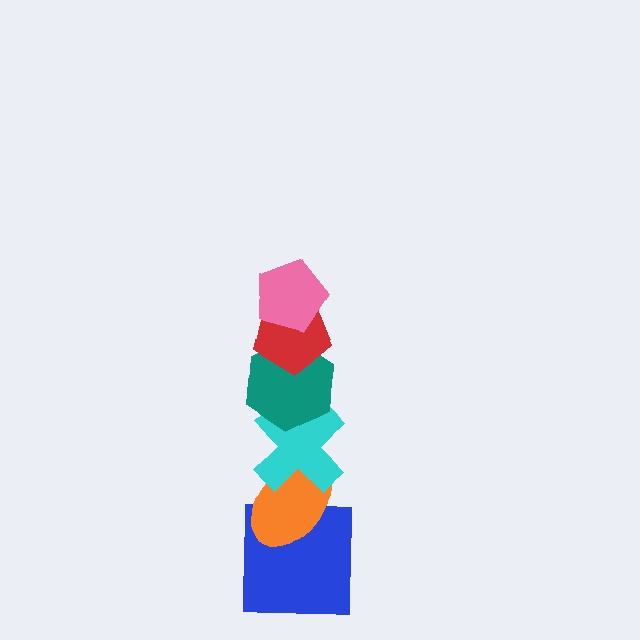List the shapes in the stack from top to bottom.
From top to bottom: the pink pentagon, the red pentagon, the teal hexagon, the cyan cross, the orange ellipse, the blue square.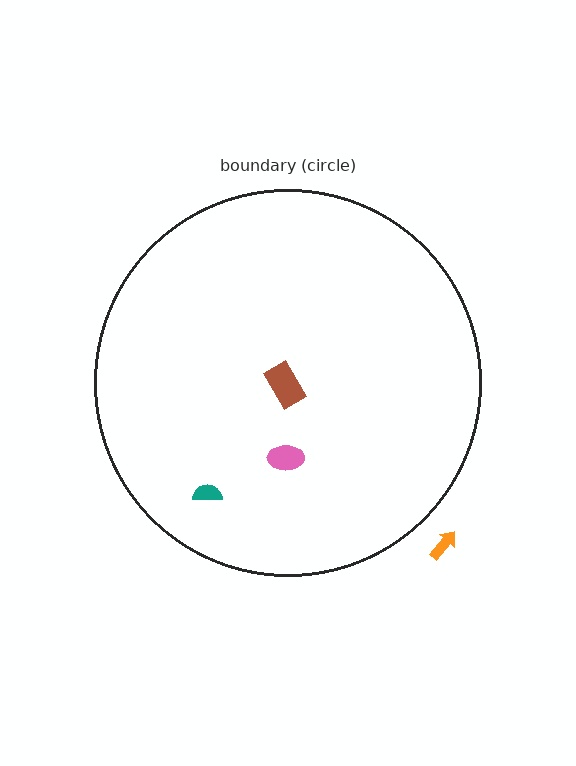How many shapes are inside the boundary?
3 inside, 1 outside.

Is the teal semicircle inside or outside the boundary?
Inside.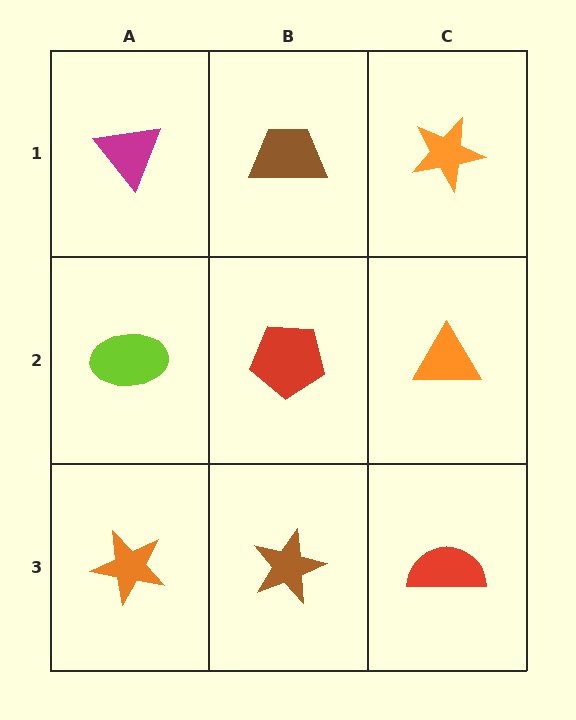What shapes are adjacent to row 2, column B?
A brown trapezoid (row 1, column B), a brown star (row 3, column B), a lime ellipse (row 2, column A), an orange triangle (row 2, column C).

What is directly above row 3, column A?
A lime ellipse.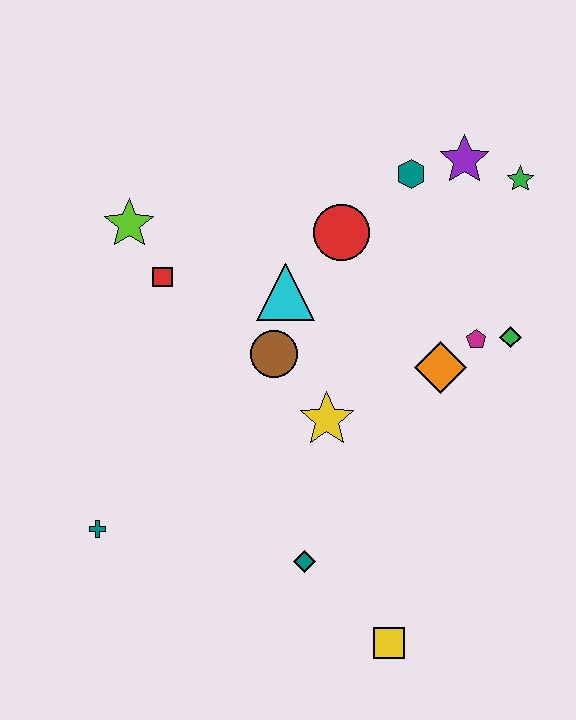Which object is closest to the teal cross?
The teal diamond is closest to the teal cross.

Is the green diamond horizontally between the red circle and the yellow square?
No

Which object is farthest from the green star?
The teal cross is farthest from the green star.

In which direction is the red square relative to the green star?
The red square is to the left of the green star.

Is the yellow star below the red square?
Yes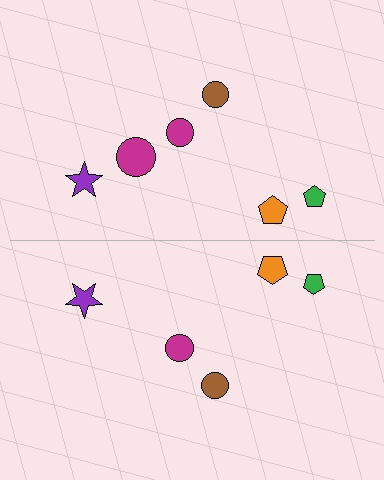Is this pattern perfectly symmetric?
No, the pattern is not perfectly symmetric. A magenta circle is missing from the bottom side.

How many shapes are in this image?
There are 11 shapes in this image.